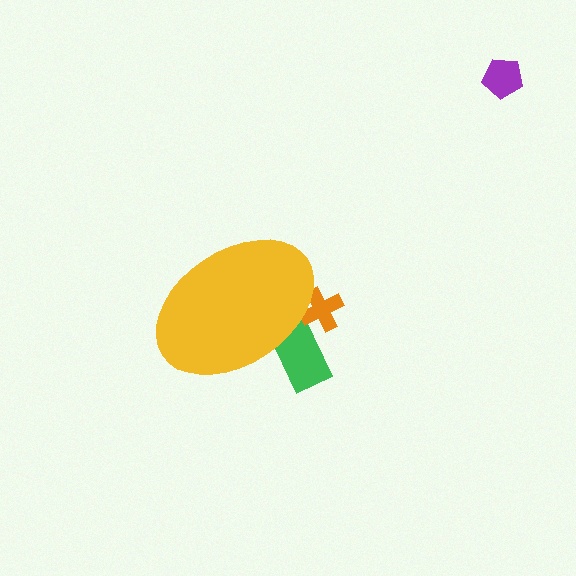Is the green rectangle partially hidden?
Yes, the green rectangle is partially hidden behind the yellow ellipse.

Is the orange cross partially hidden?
Yes, the orange cross is partially hidden behind the yellow ellipse.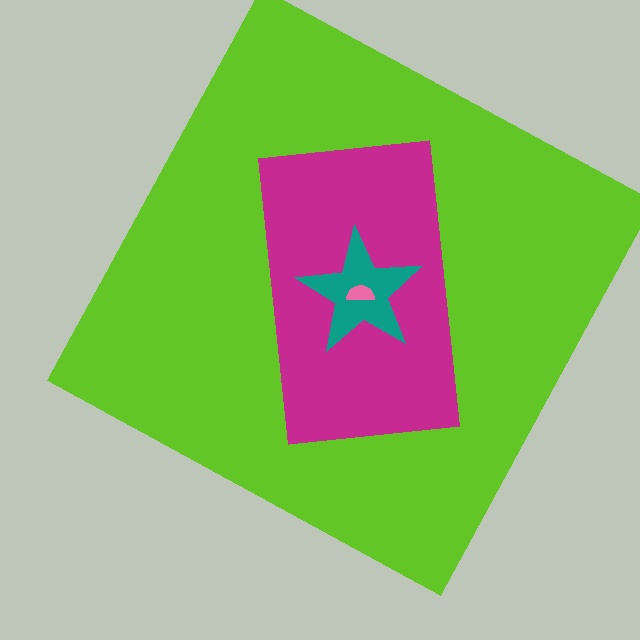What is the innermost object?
The pink semicircle.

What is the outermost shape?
The lime square.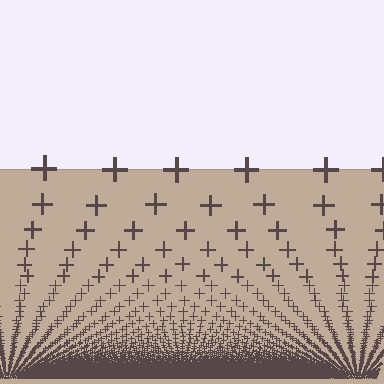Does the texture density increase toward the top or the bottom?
Density increases toward the bottom.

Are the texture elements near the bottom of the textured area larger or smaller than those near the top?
Smaller. The gradient is inverted — elements near the bottom are smaller and denser.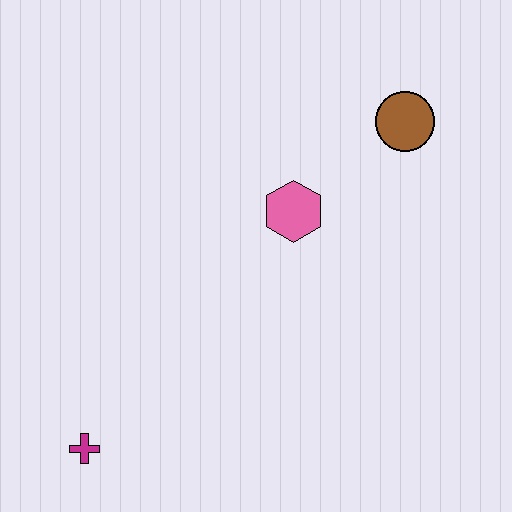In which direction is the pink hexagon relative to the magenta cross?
The pink hexagon is above the magenta cross.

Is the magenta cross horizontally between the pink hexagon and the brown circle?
No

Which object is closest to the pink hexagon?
The brown circle is closest to the pink hexagon.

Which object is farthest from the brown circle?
The magenta cross is farthest from the brown circle.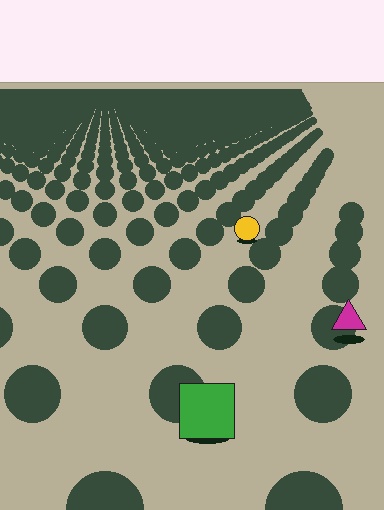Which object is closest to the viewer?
The green square is closest. The texture marks near it are larger and more spread out.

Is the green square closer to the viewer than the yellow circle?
Yes. The green square is closer — you can tell from the texture gradient: the ground texture is coarser near it.